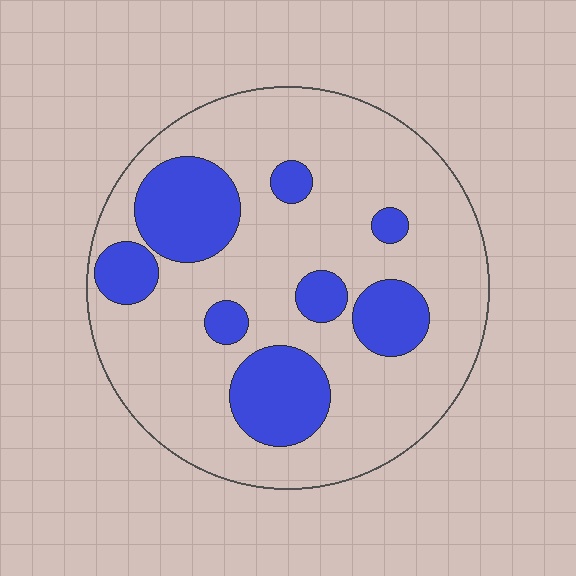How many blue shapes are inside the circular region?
8.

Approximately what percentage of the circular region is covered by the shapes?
Approximately 25%.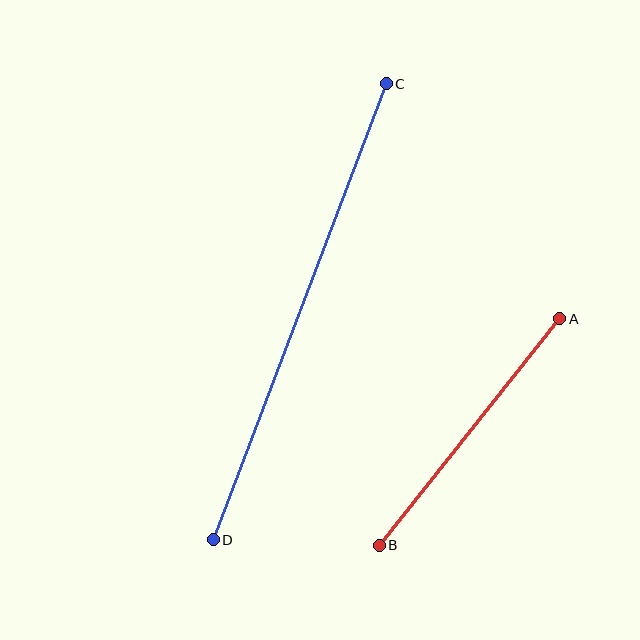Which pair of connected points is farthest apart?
Points C and D are farthest apart.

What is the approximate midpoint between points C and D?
The midpoint is at approximately (300, 312) pixels.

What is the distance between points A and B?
The distance is approximately 290 pixels.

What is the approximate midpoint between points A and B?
The midpoint is at approximately (469, 432) pixels.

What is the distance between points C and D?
The distance is approximately 488 pixels.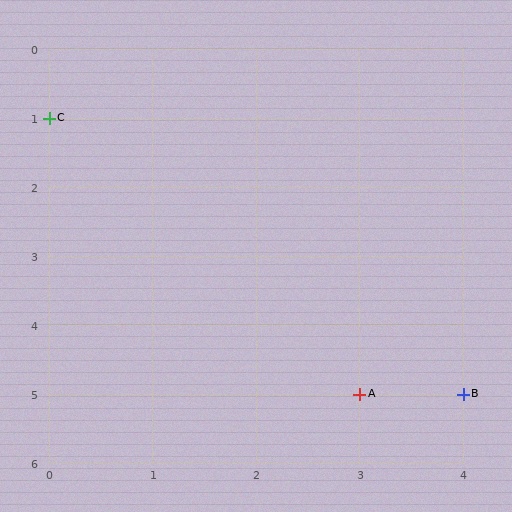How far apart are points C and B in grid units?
Points C and B are 4 columns and 4 rows apart (about 5.7 grid units diagonally).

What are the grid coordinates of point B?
Point B is at grid coordinates (4, 5).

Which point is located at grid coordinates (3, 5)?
Point A is at (3, 5).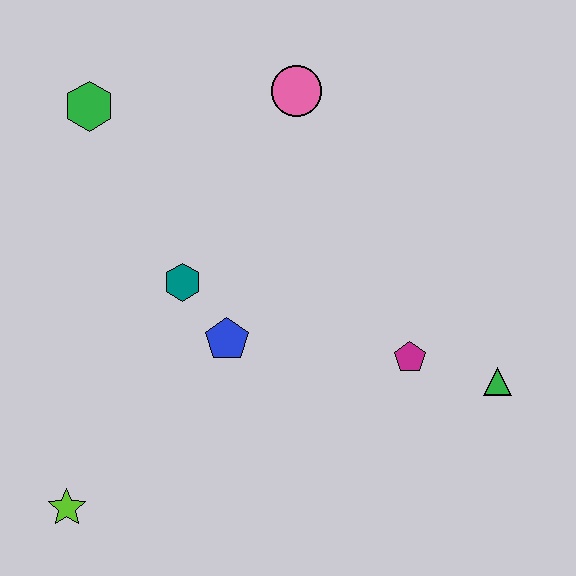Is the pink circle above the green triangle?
Yes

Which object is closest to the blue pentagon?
The teal hexagon is closest to the blue pentagon.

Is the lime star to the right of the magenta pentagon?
No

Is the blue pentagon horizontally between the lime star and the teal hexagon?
No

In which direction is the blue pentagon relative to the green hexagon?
The blue pentagon is below the green hexagon.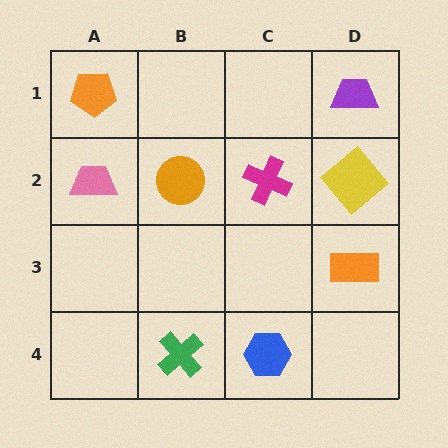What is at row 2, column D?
A yellow diamond.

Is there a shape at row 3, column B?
No, that cell is empty.